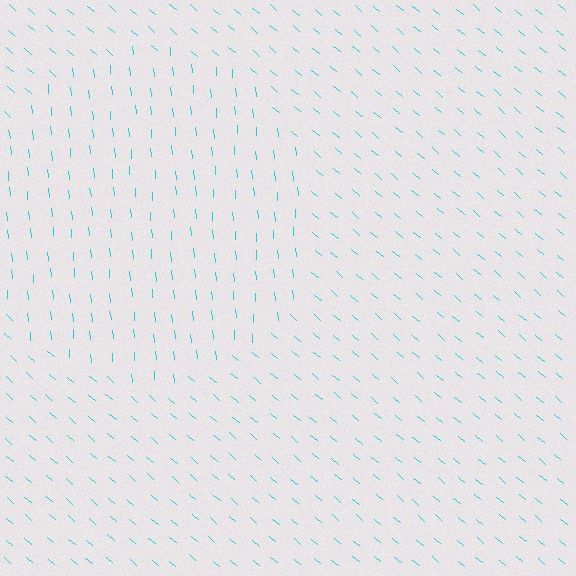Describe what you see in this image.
The image is filled with small cyan line segments. A circle region in the image has lines oriented differently from the surrounding lines, creating a visible texture boundary.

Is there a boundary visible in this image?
Yes, there is a texture boundary formed by a change in line orientation.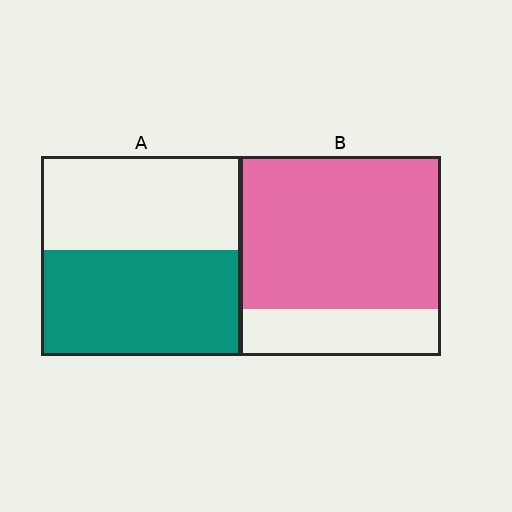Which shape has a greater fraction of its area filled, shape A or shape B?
Shape B.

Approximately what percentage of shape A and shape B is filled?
A is approximately 55% and B is approximately 75%.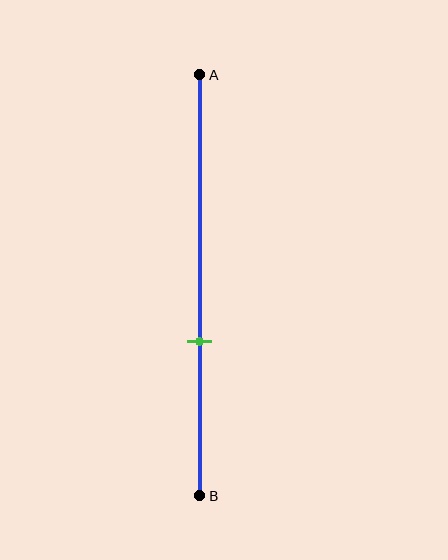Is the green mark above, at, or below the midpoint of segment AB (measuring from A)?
The green mark is below the midpoint of segment AB.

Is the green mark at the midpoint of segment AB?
No, the mark is at about 65% from A, not at the 50% midpoint.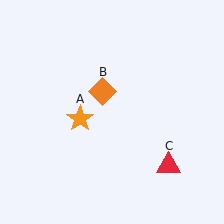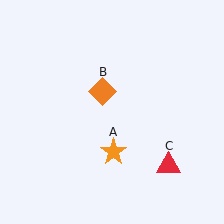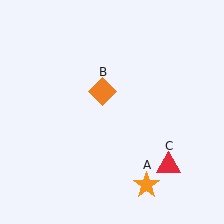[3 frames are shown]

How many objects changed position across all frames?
1 object changed position: orange star (object A).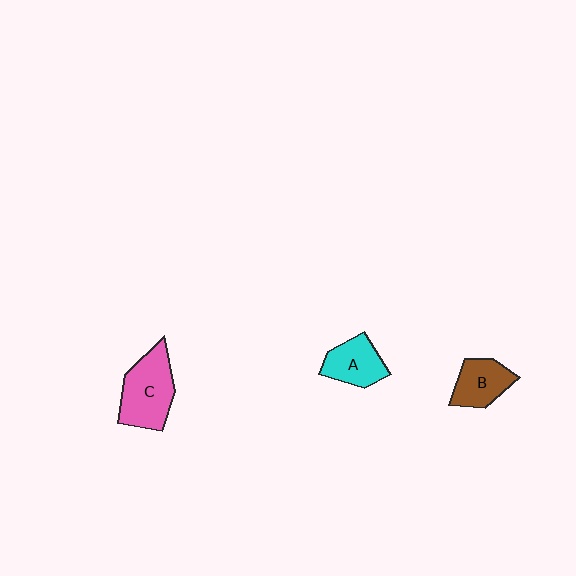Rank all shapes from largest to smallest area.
From largest to smallest: C (pink), A (cyan), B (brown).